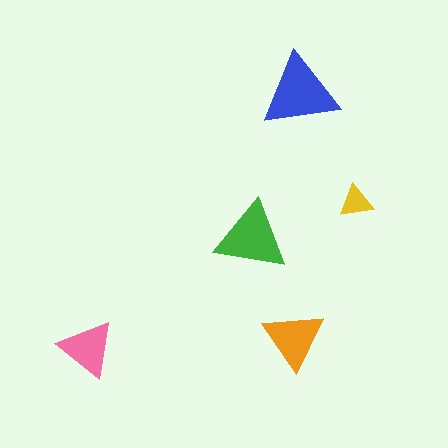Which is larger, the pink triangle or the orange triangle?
The orange one.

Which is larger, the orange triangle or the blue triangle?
The blue one.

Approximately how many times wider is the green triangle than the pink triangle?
About 1.5 times wider.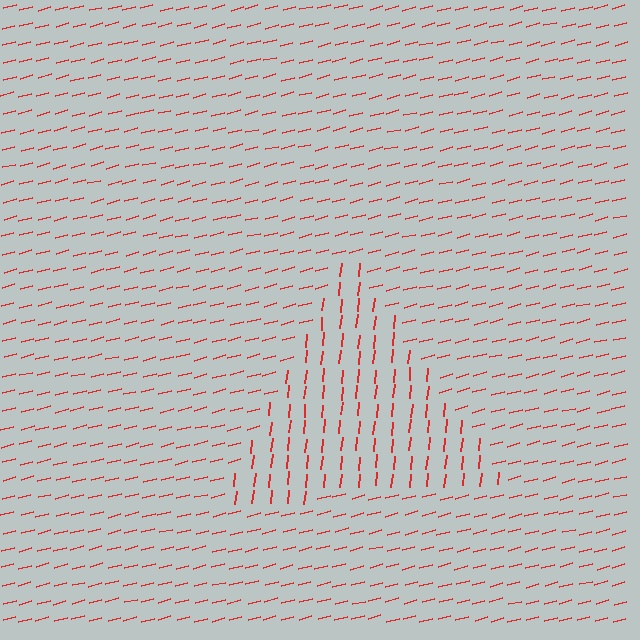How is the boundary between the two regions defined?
The boundary is defined purely by a change in line orientation (approximately 69 degrees difference). All lines are the same color and thickness.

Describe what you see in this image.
The image is filled with small red line segments. A triangle region in the image has lines oriented differently from the surrounding lines, creating a visible texture boundary.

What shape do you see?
I see a triangle.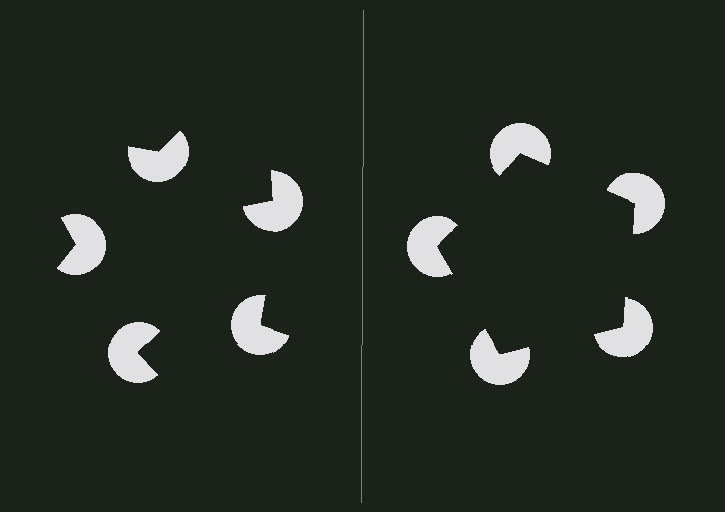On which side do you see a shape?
An illusory pentagon appears on the right side. On the left side the wedge cuts are rotated, so no coherent shape forms.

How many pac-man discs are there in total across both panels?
10 — 5 on each side.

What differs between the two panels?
The pac-man discs are positioned identically on both sides; only the wedge orientations differ. On the right they align to a pentagon; on the left they are misaligned.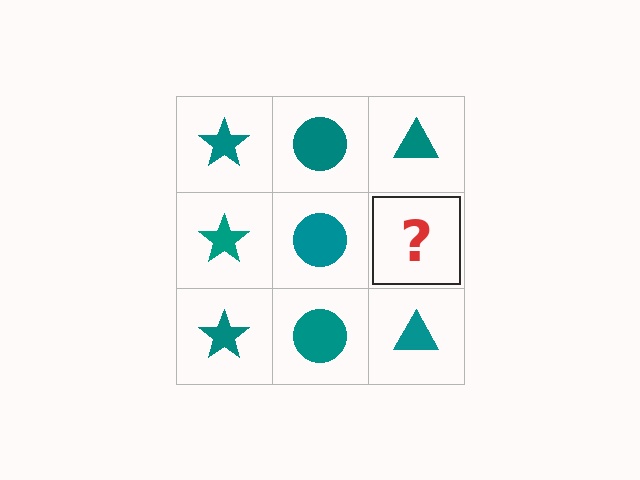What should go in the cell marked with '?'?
The missing cell should contain a teal triangle.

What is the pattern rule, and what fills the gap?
The rule is that each column has a consistent shape. The gap should be filled with a teal triangle.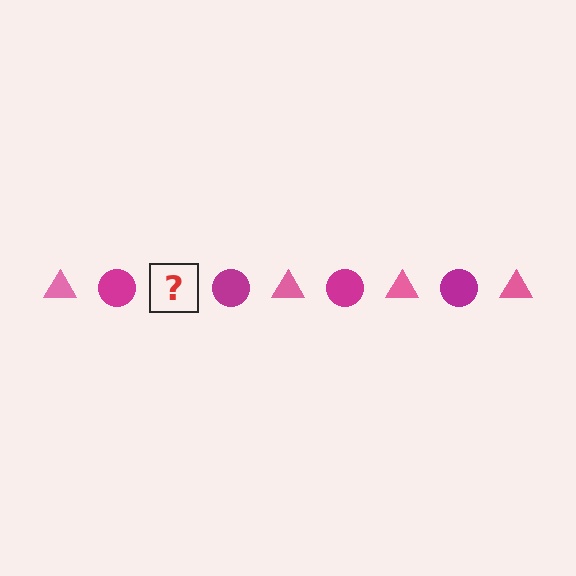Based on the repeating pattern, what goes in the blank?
The blank should be a pink triangle.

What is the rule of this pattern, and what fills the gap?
The rule is that the pattern alternates between pink triangle and magenta circle. The gap should be filled with a pink triangle.